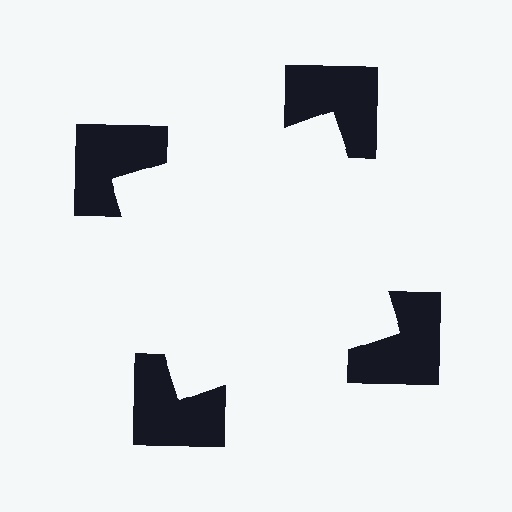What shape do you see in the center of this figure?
An illusory square — its edges are inferred from the aligned wedge cuts in the notched squares, not physically drawn.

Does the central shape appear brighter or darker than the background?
It typically appears slightly brighter than the background, even though no actual brightness change is drawn.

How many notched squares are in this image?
There are 4 — one at each vertex of the illusory square.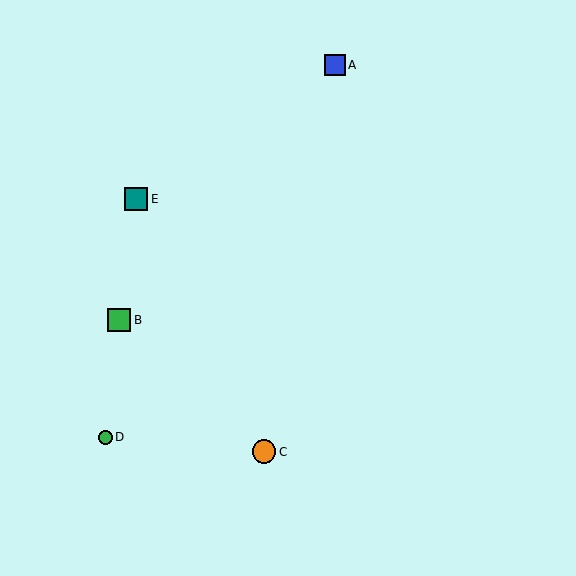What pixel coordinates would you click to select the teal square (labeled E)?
Click at (136, 199) to select the teal square E.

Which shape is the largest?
The green square (labeled B) is the largest.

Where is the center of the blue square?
The center of the blue square is at (335, 65).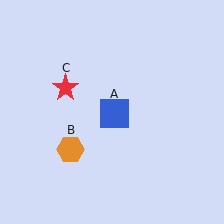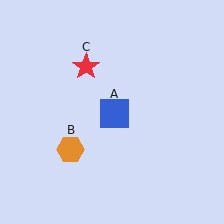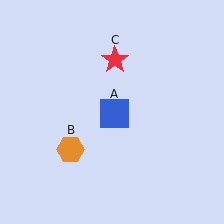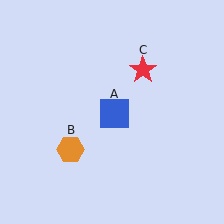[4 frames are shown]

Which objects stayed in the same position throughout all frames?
Blue square (object A) and orange hexagon (object B) remained stationary.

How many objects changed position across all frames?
1 object changed position: red star (object C).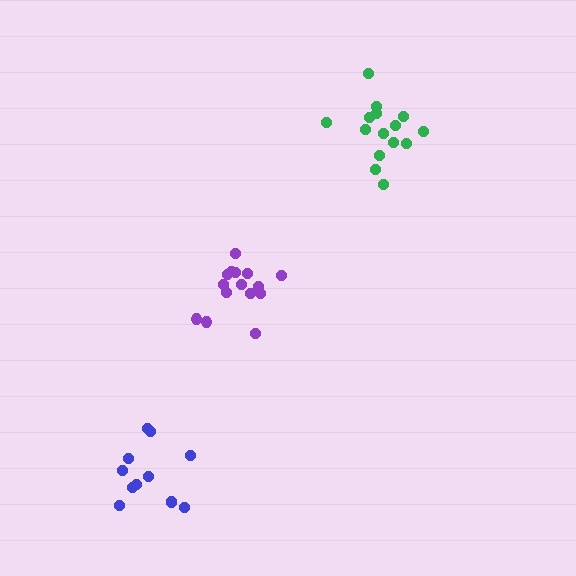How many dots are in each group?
Group 1: 12 dots, Group 2: 15 dots, Group 3: 15 dots (42 total).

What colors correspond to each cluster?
The clusters are colored: blue, purple, green.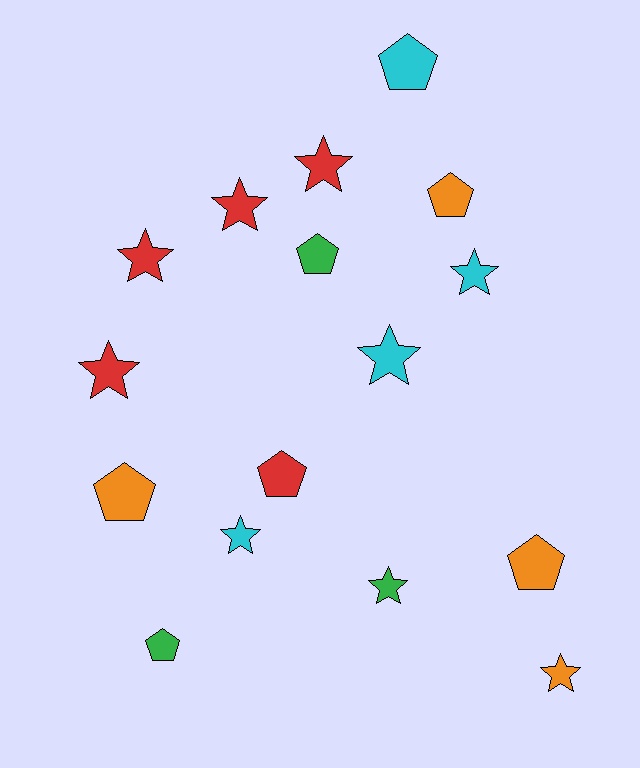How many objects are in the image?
There are 16 objects.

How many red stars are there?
There are 4 red stars.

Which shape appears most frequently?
Star, with 9 objects.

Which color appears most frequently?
Red, with 5 objects.